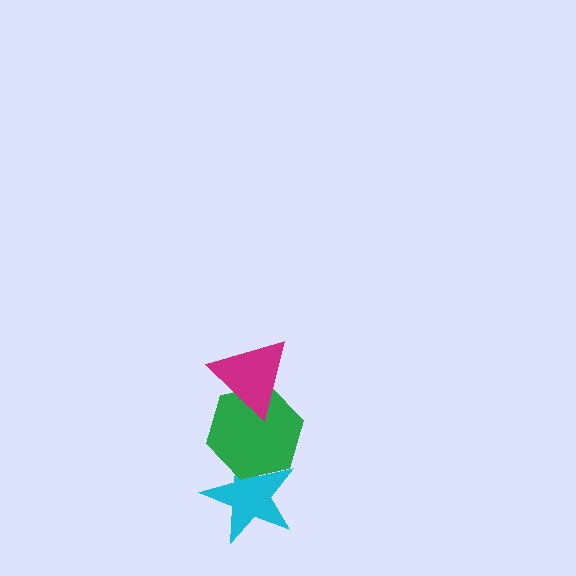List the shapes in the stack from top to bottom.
From top to bottom: the magenta triangle, the green hexagon, the cyan star.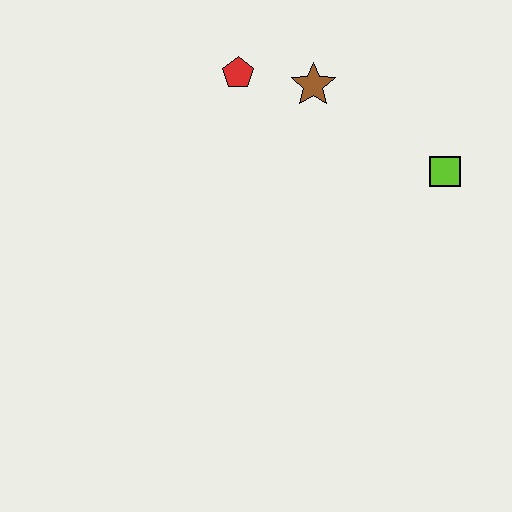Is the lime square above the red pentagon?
No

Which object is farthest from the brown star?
The lime square is farthest from the brown star.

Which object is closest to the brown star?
The red pentagon is closest to the brown star.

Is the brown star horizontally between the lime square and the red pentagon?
Yes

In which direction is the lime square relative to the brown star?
The lime square is to the right of the brown star.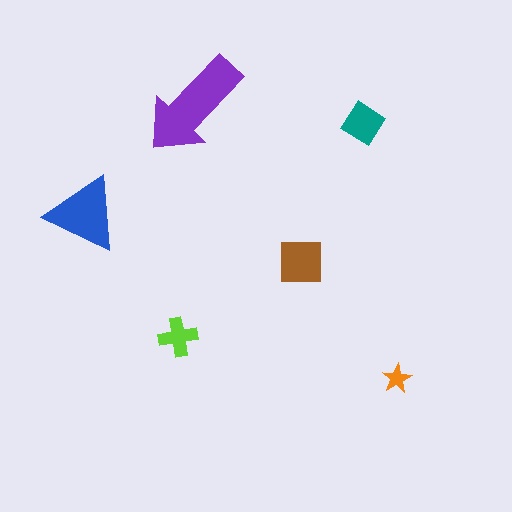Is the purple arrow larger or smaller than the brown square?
Larger.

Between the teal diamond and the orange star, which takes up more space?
The teal diamond.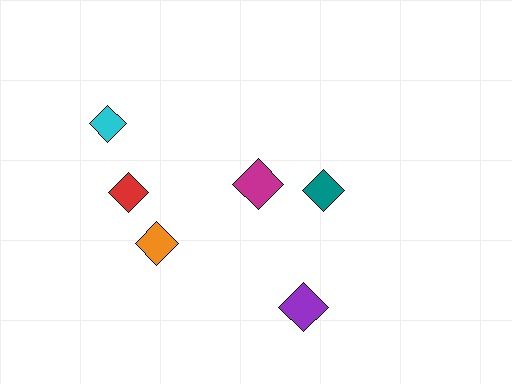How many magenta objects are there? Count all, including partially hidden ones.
There is 1 magenta object.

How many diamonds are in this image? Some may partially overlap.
There are 6 diamonds.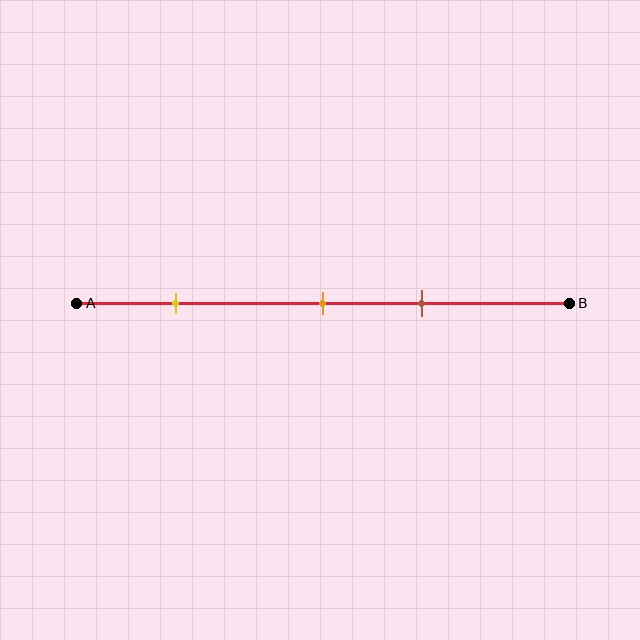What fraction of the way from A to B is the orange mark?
The orange mark is approximately 50% (0.5) of the way from A to B.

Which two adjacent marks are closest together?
The orange and brown marks are the closest adjacent pair.